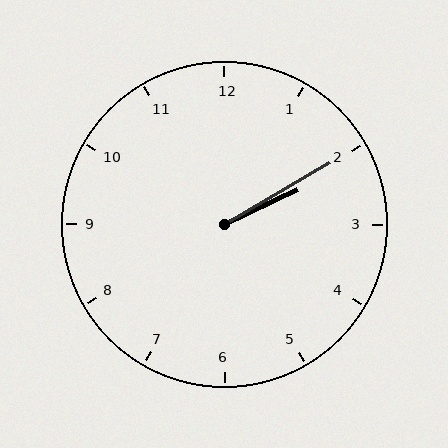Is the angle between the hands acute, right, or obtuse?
It is acute.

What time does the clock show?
2:10.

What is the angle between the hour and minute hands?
Approximately 5 degrees.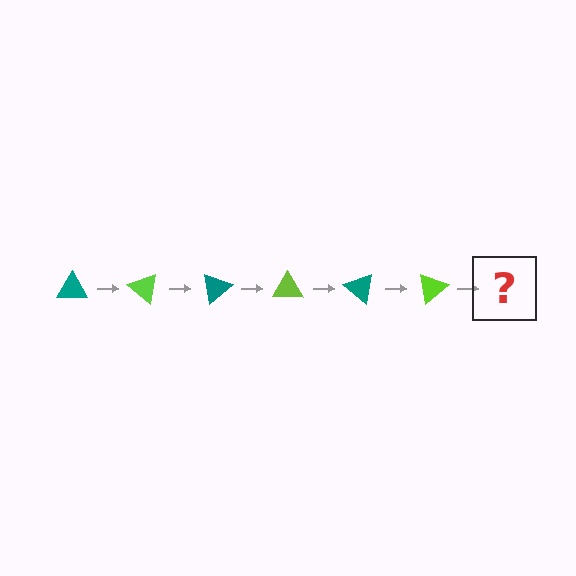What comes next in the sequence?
The next element should be a teal triangle, rotated 240 degrees from the start.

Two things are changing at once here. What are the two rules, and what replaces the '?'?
The two rules are that it rotates 40 degrees each step and the color cycles through teal and lime. The '?' should be a teal triangle, rotated 240 degrees from the start.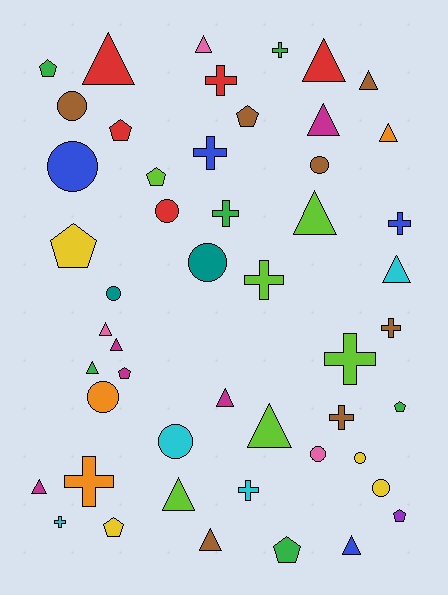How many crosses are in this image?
There are 12 crosses.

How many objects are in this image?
There are 50 objects.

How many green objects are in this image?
There are 6 green objects.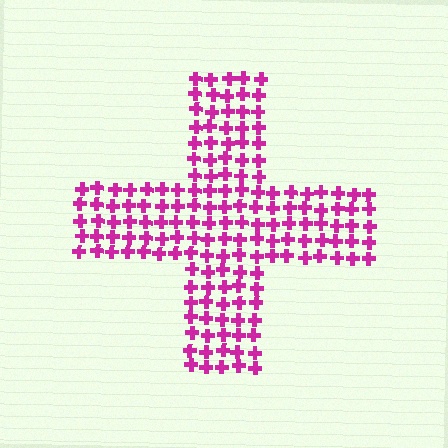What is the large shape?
The large shape is a cross.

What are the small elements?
The small elements are crosses.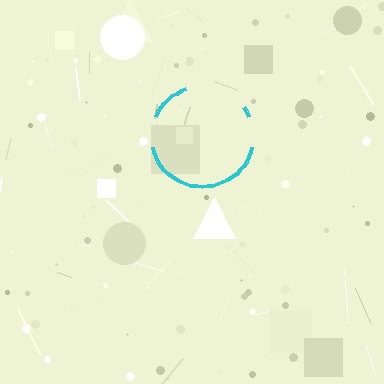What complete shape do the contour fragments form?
The contour fragments form a circle.